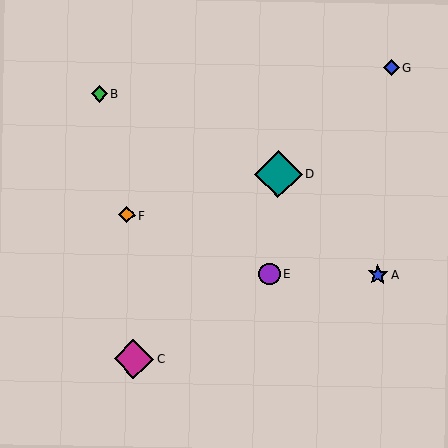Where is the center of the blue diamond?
The center of the blue diamond is at (391, 67).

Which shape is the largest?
The teal diamond (labeled D) is the largest.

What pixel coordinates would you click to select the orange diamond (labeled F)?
Click at (127, 215) to select the orange diamond F.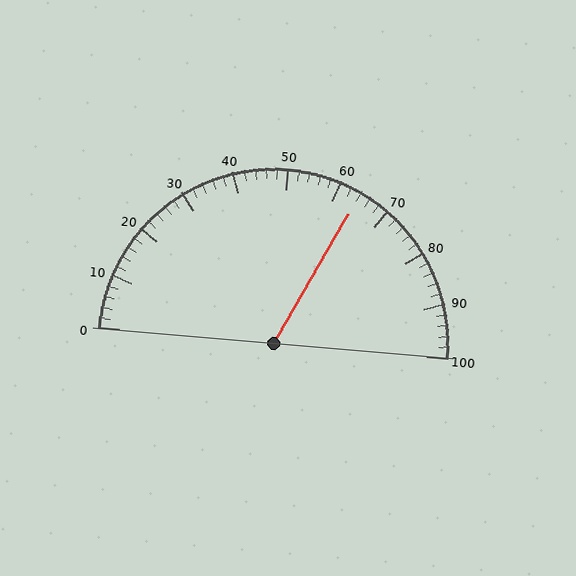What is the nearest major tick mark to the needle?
The nearest major tick mark is 60.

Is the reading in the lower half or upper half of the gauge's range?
The reading is in the upper half of the range (0 to 100).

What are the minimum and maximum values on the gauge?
The gauge ranges from 0 to 100.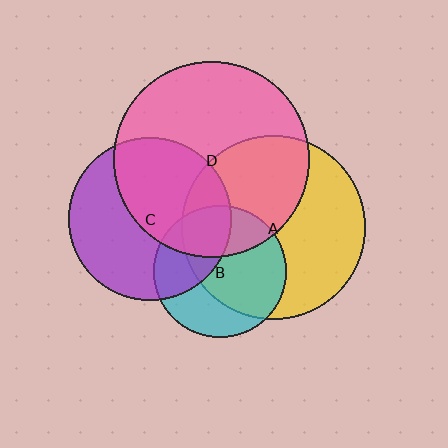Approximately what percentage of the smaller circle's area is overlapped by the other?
Approximately 45%.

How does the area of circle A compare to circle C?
Approximately 1.3 times.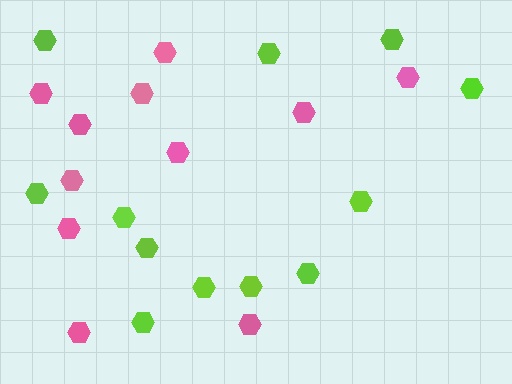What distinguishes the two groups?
There are 2 groups: one group of pink hexagons (11) and one group of lime hexagons (12).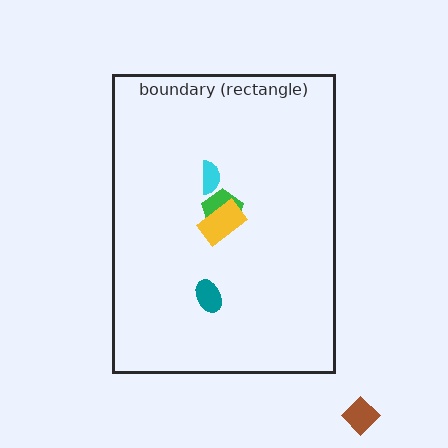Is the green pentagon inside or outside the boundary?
Inside.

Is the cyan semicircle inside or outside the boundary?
Inside.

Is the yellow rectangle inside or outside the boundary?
Inside.